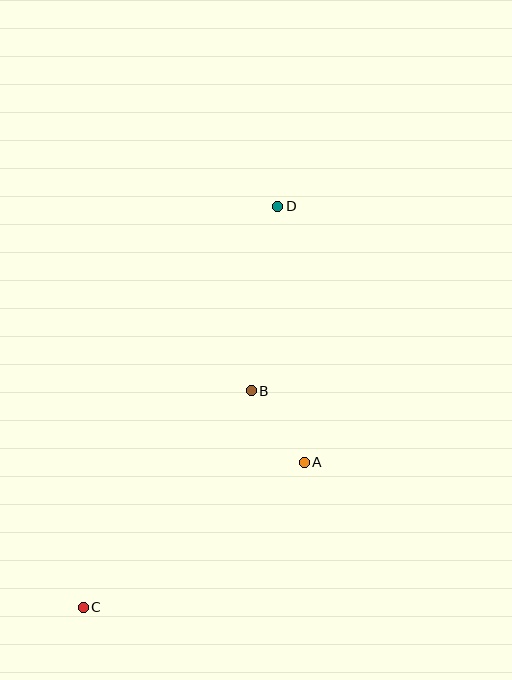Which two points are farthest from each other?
Points C and D are farthest from each other.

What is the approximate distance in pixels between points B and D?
The distance between B and D is approximately 186 pixels.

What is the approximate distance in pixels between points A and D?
The distance between A and D is approximately 257 pixels.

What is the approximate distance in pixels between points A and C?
The distance between A and C is approximately 264 pixels.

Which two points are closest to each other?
Points A and B are closest to each other.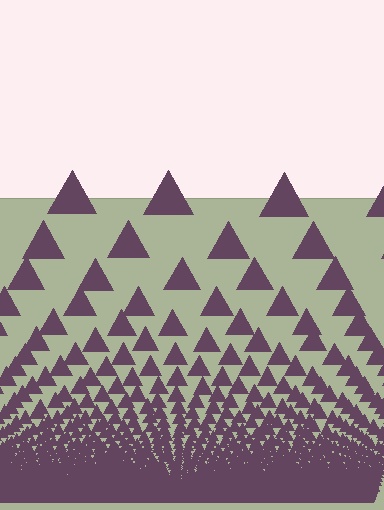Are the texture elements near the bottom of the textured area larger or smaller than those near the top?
Smaller. The gradient is inverted — elements near the bottom are smaller and denser.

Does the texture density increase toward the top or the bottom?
Density increases toward the bottom.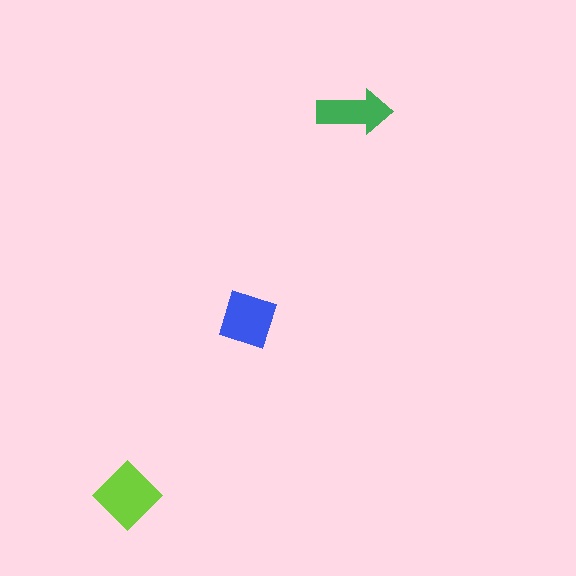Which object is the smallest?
The green arrow.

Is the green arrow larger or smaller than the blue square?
Smaller.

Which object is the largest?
The lime diamond.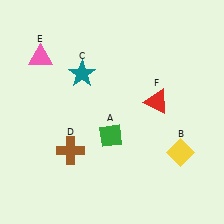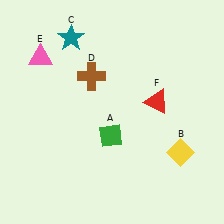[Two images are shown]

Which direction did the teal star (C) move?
The teal star (C) moved up.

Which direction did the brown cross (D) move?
The brown cross (D) moved up.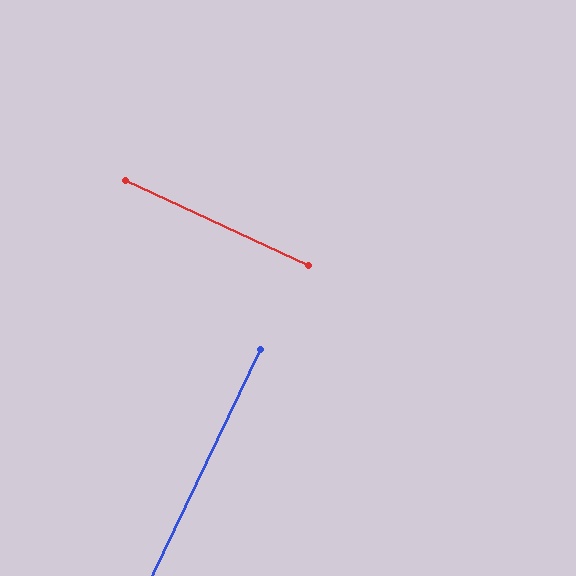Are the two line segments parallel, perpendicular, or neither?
Perpendicular — they meet at approximately 89°.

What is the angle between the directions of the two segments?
Approximately 89 degrees.